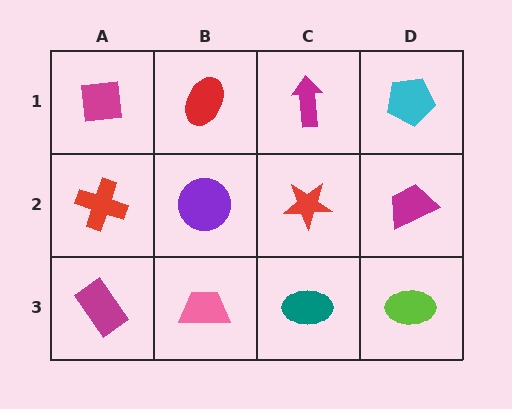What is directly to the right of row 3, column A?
A pink trapezoid.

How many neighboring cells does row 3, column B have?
3.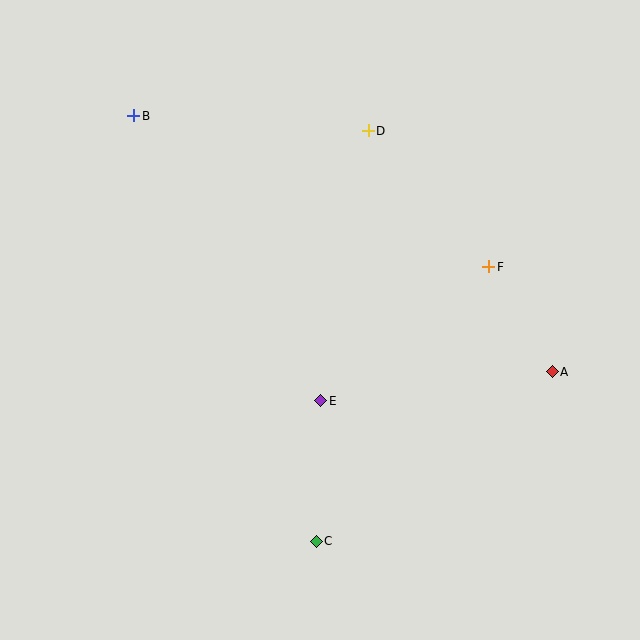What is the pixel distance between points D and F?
The distance between D and F is 182 pixels.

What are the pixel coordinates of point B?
Point B is at (134, 116).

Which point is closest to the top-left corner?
Point B is closest to the top-left corner.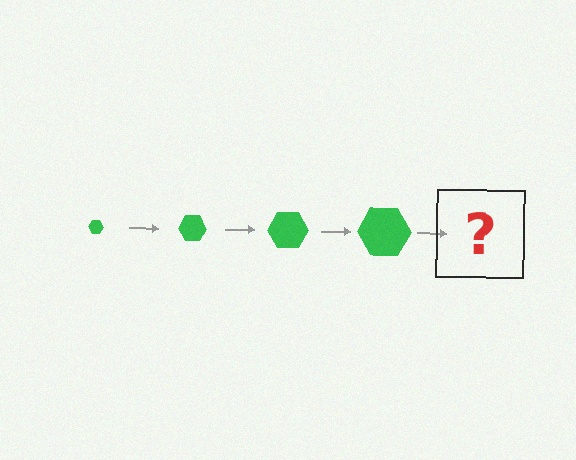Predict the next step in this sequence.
The next step is a green hexagon, larger than the previous one.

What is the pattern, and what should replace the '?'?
The pattern is that the hexagon gets progressively larger each step. The '?' should be a green hexagon, larger than the previous one.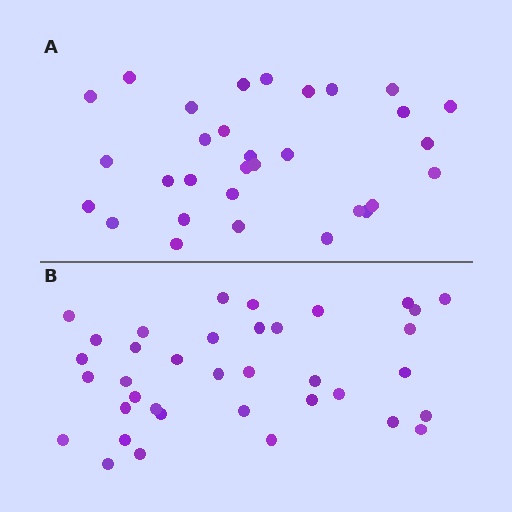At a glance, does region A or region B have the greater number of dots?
Region B (the bottom region) has more dots.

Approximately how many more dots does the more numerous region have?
Region B has about 6 more dots than region A.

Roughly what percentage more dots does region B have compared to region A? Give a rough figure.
About 20% more.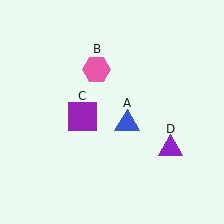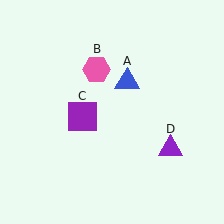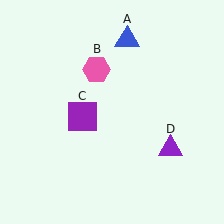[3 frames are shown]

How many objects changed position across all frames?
1 object changed position: blue triangle (object A).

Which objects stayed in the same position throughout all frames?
Pink hexagon (object B) and purple square (object C) and purple triangle (object D) remained stationary.